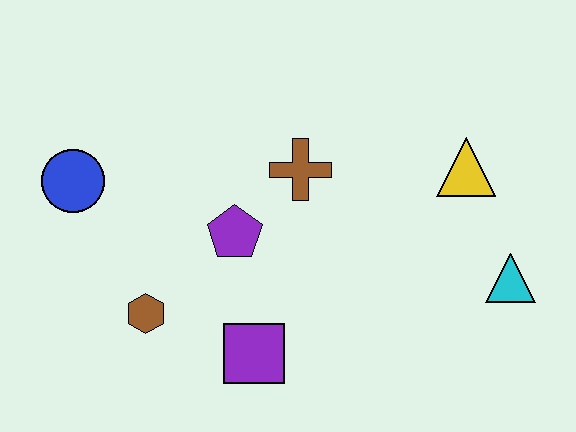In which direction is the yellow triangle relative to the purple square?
The yellow triangle is to the right of the purple square.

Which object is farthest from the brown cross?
The cyan triangle is farthest from the brown cross.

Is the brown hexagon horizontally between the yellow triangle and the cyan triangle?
No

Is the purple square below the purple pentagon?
Yes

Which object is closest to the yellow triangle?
The cyan triangle is closest to the yellow triangle.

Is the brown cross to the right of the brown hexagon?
Yes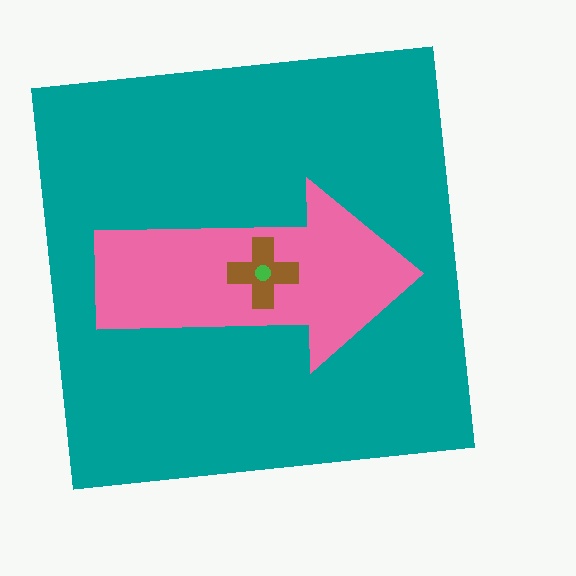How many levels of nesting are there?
4.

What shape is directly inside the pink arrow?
The brown cross.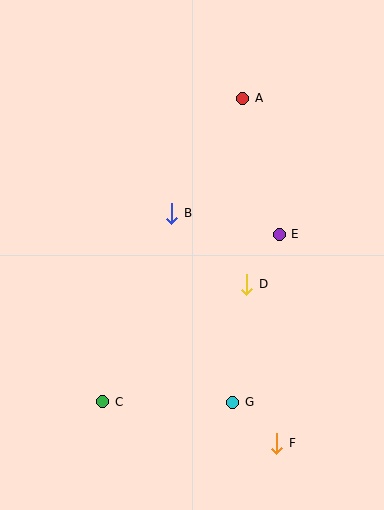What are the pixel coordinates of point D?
Point D is at (247, 284).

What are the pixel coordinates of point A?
Point A is at (243, 98).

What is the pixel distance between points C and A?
The distance between C and A is 334 pixels.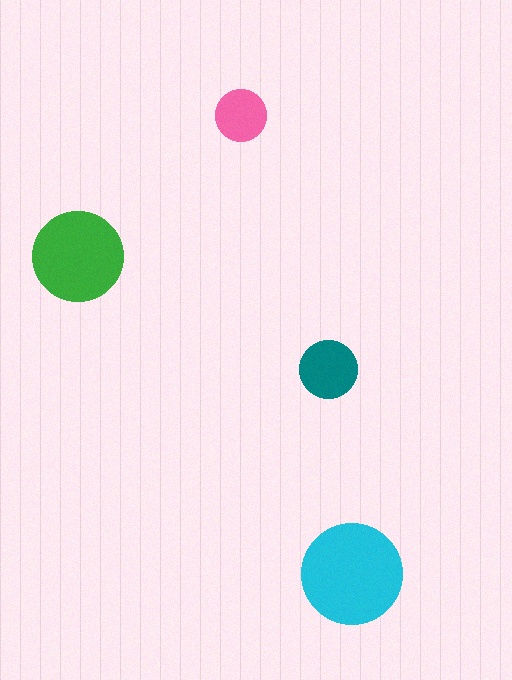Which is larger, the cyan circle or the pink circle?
The cyan one.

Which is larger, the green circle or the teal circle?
The green one.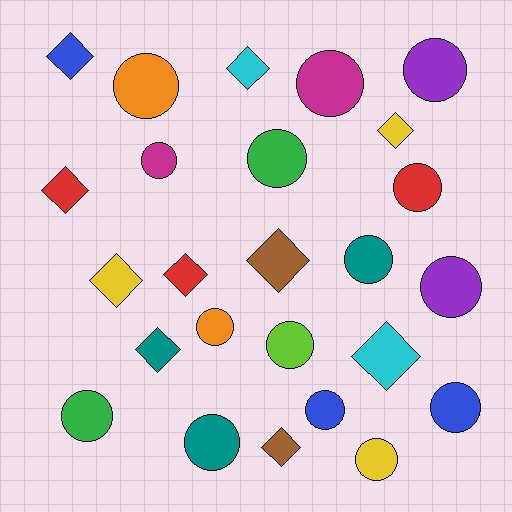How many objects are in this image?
There are 25 objects.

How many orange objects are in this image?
There are 2 orange objects.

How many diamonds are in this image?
There are 10 diamonds.